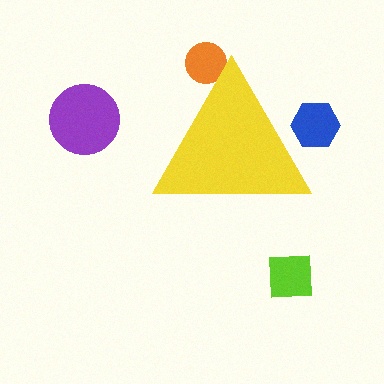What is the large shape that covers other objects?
A yellow triangle.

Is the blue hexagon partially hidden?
Yes, the blue hexagon is partially hidden behind the yellow triangle.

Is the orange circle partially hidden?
Yes, the orange circle is partially hidden behind the yellow triangle.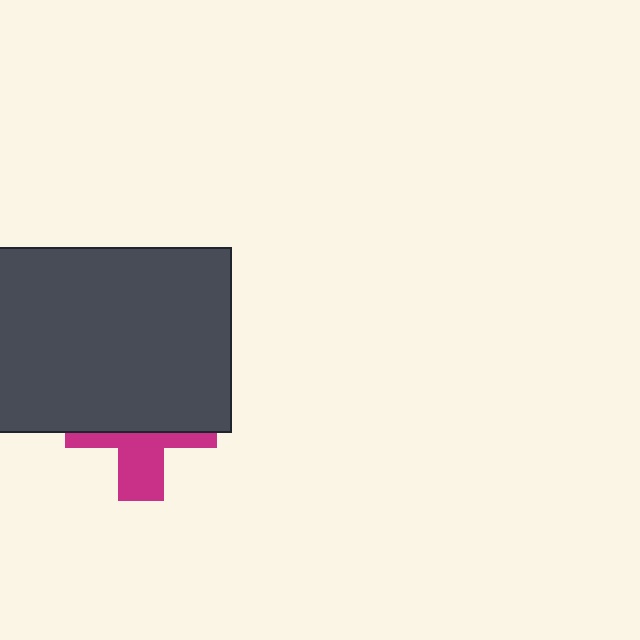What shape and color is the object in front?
The object in front is a dark gray rectangle.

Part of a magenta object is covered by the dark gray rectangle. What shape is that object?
It is a cross.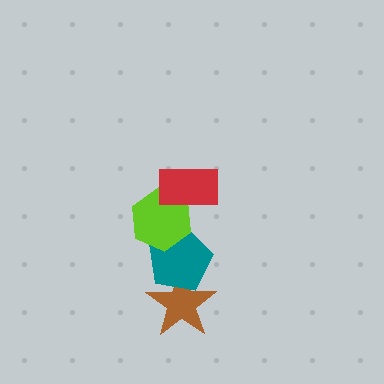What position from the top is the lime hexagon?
The lime hexagon is 2nd from the top.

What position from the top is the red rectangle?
The red rectangle is 1st from the top.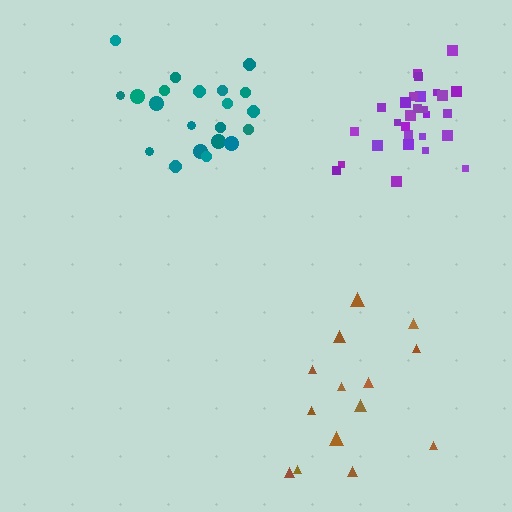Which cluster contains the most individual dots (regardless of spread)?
Purple (28).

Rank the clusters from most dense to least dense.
purple, teal, brown.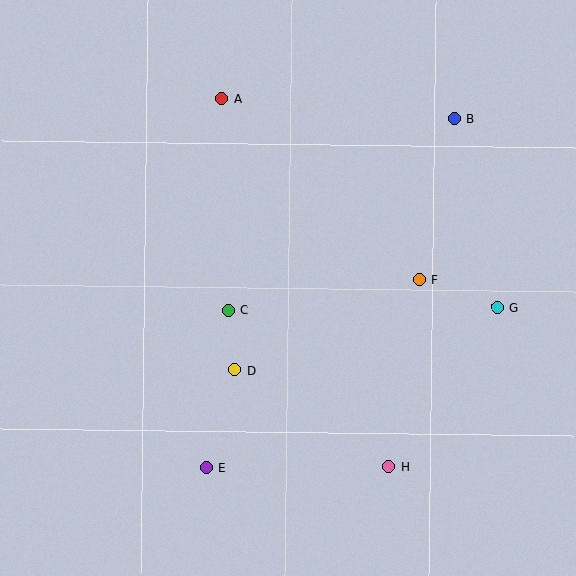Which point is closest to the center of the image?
Point C at (228, 311) is closest to the center.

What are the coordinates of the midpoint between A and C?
The midpoint between A and C is at (225, 205).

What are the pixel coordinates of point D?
Point D is at (235, 370).